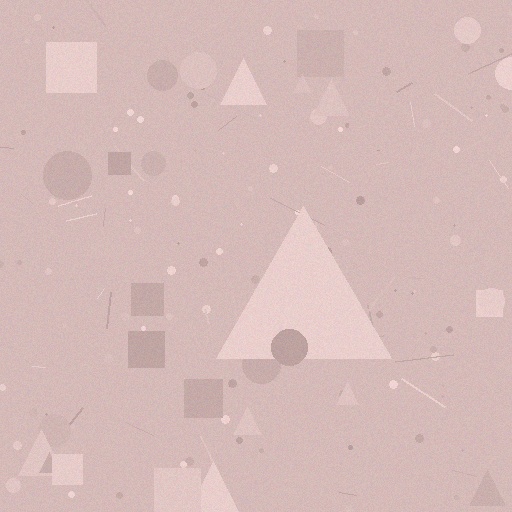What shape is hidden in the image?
A triangle is hidden in the image.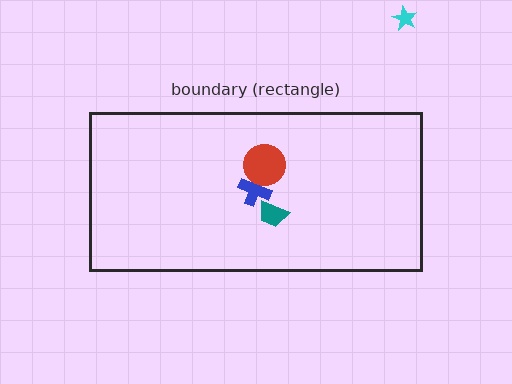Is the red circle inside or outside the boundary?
Inside.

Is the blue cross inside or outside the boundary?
Inside.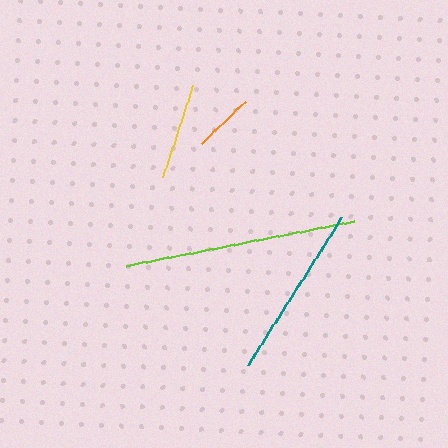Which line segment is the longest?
The lime line is the longest at approximately 232 pixels.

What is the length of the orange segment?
The orange segment is approximately 61 pixels long.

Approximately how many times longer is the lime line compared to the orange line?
The lime line is approximately 3.8 times the length of the orange line.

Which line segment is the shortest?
The orange line is the shortest at approximately 61 pixels.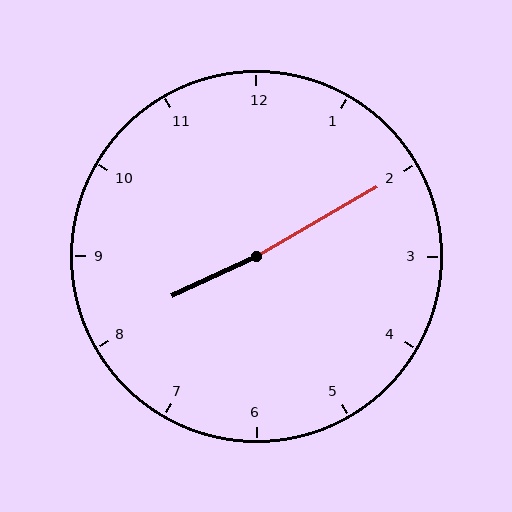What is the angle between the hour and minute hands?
Approximately 175 degrees.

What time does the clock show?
8:10.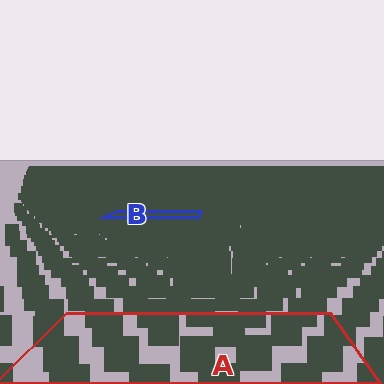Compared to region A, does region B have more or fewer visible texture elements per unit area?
Region B has more texture elements per unit area — they are packed more densely because it is farther away.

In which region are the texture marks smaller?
The texture marks are smaller in region B, because it is farther away.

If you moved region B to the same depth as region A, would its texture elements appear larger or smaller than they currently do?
They would appear larger. At a closer depth, the same texture elements are projected at a bigger on-screen size.